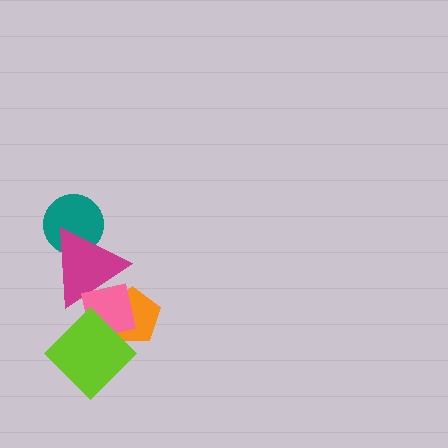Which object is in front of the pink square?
The lime diamond is in front of the pink square.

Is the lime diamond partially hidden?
No, no other shape covers it.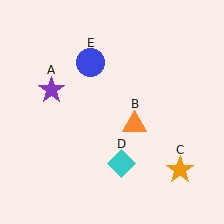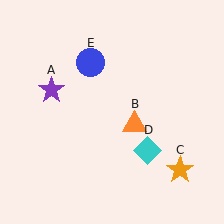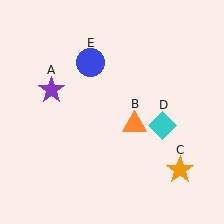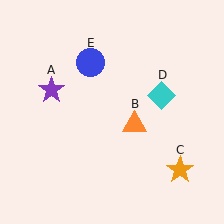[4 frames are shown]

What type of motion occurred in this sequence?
The cyan diamond (object D) rotated counterclockwise around the center of the scene.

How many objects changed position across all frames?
1 object changed position: cyan diamond (object D).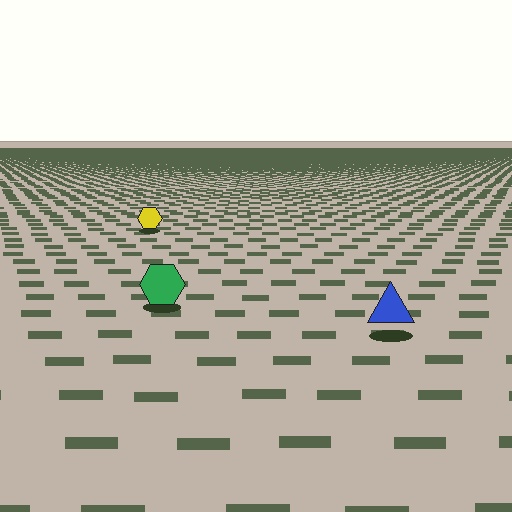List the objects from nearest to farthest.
From nearest to farthest: the blue triangle, the green hexagon, the yellow hexagon.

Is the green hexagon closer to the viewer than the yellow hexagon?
Yes. The green hexagon is closer — you can tell from the texture gradient: the ground texture is coarser near it.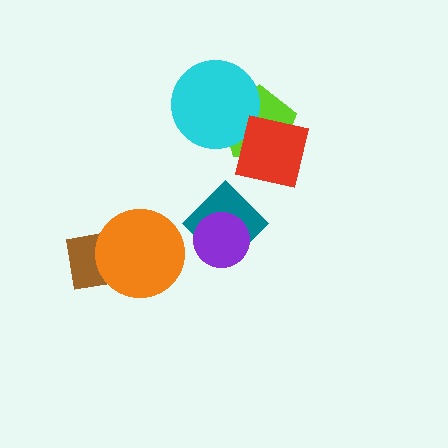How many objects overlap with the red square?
1 object overlaps with the red square.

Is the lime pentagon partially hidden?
Yes, it is partially covered by another shape.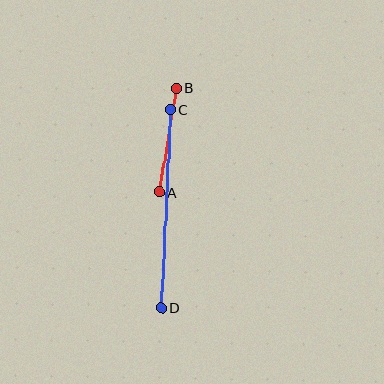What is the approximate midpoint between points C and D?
The midpoint is at approximately (166, 209) pixels.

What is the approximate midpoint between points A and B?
The midpoint is at approximately (168, 140) pixels.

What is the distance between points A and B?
The distance is approximately 106 pixels.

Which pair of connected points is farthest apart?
Points C and D are farthest apart.